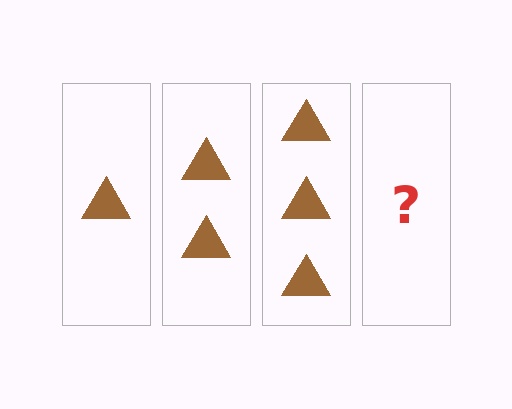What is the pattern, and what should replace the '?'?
The pattern is that each step adds one more triangle. The '?' should be 4 triangles.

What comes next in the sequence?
The next element should be 4 triangles.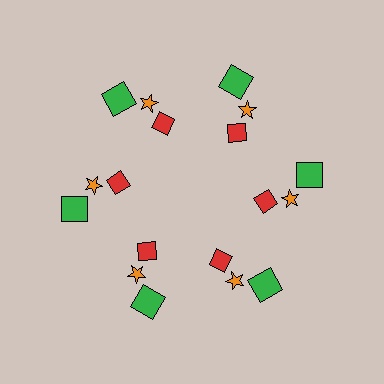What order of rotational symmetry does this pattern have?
This pattern has 6-fold rotational symmetry.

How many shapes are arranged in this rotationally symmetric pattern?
There are 18 shapes, arranged in 6 groups of 3.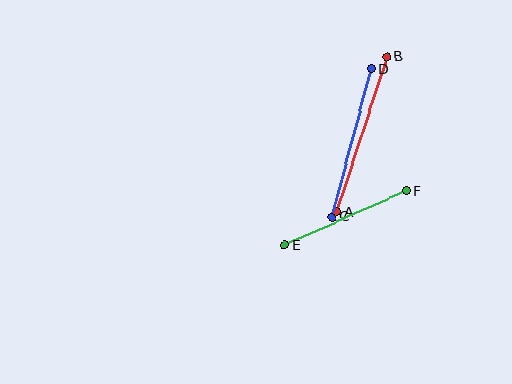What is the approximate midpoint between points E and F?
The midpoint is at approximately (346, 218) pixels.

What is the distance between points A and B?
The distance is approximately 163 pixels.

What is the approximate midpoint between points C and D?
The midpoint is at approximately (352, 143) pixels.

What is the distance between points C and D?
The distance is approximately 153 pixels.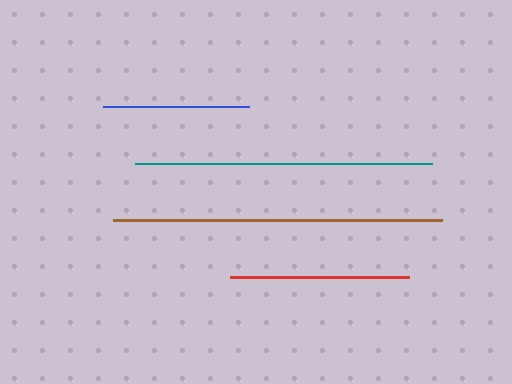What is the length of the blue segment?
The blue segment is approximately 146 pixels long.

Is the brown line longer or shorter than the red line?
The brown line is longer than the red line.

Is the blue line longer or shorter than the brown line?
The brown line is longer than the blue line.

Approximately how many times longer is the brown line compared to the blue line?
The brown line is approximately 2.3 times the length of the blue line.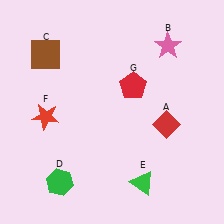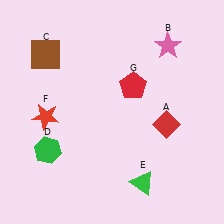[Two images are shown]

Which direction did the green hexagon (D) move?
The green hexagon (D) moved up.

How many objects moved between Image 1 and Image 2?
1 object moved between the two images.